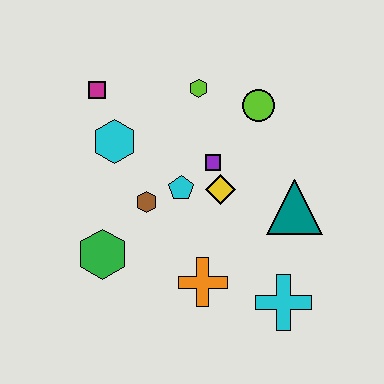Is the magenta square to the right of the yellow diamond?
No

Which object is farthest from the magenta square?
The cyan cross is farthest from the magenta square.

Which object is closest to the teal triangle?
The yellow diamond is closest to the teal triangle.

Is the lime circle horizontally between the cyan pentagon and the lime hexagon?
No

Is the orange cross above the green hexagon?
No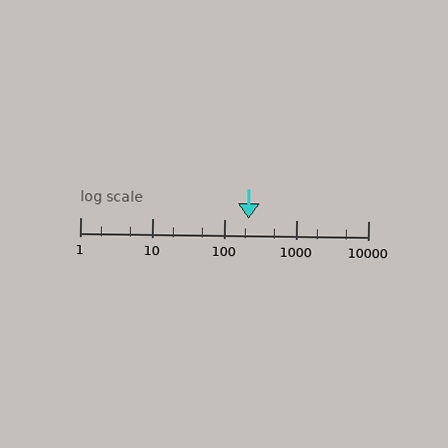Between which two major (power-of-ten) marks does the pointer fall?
The pointer is between 100 and 1000.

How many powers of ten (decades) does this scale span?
The scale spans 4 decades, from 1 to 10000.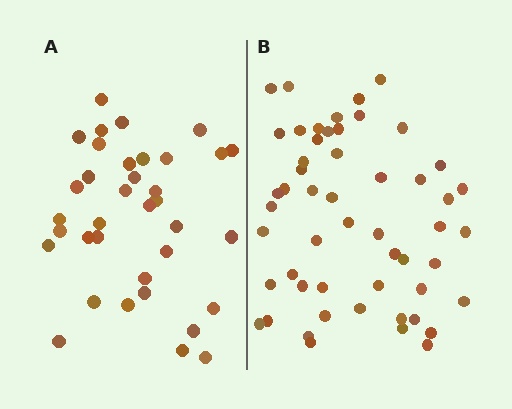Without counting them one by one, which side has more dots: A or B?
Region B (the right region) has more dots.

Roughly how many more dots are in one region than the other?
Region B has approximately 15 more dots than region A.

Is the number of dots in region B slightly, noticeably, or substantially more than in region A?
Region B has substantially more. The ratio is roughly 1.5 to 1.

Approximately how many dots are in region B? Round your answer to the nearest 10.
About 50 dots. (The exact count is 53, which rounds to 50.)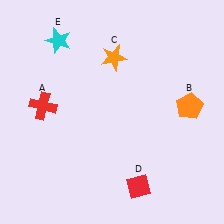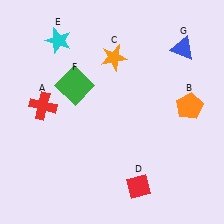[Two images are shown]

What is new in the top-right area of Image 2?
A blue triangle (G) was added in the top-right area of Image 2.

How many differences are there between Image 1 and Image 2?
There are 2 differences between the two images.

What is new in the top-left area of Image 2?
A green square (F) was added in the top-left area of Image 2.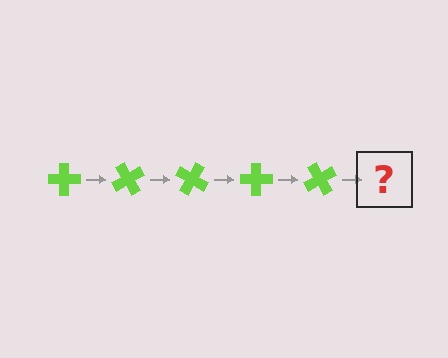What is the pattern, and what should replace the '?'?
The pattern is that the cross rotates 60 degrees each step. The '?' should be a lime cross rotated 300 degrees.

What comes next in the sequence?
The next element should be a lime cross rotated 300 degrees.